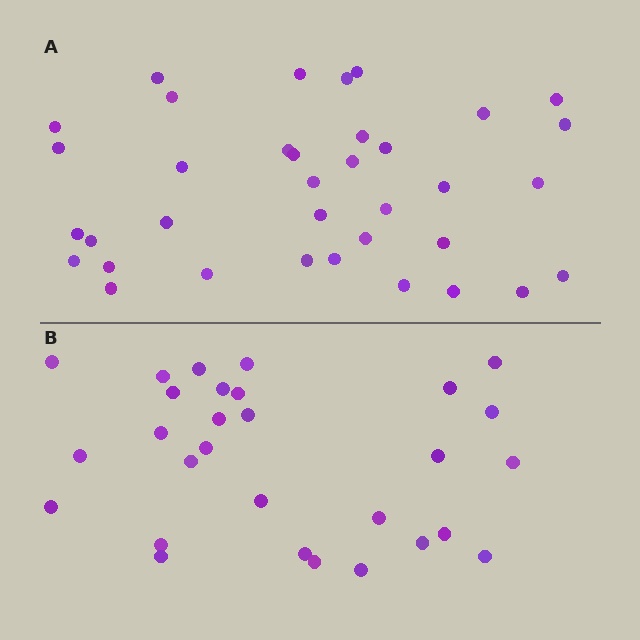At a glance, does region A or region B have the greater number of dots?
Region A (the top region) has more dots.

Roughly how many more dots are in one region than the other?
Region A has roughly 8 or so more dots than region B.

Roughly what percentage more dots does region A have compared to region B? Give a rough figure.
About 25% more.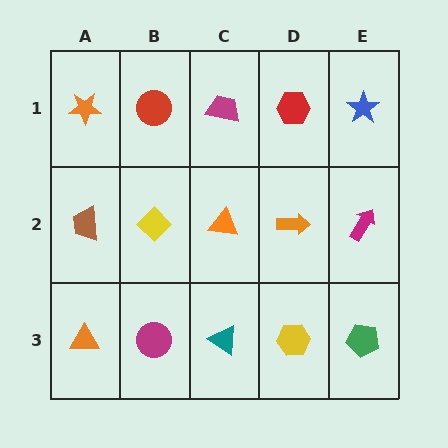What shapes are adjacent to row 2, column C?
A magenta trapezoid (row 1, column C), a teal triangle (row 3, column C), a yellow diamond (row 2, column B), an orange arrow (row 2, column D).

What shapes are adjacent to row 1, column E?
A magenta arrow (row 2, column E), a red hexagon (row 1, column D).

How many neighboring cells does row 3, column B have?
3.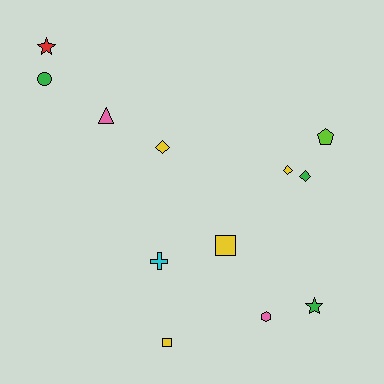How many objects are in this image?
There are 12 objects.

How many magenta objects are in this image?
There are no magenta objects.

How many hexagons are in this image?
There is 1 hexagon.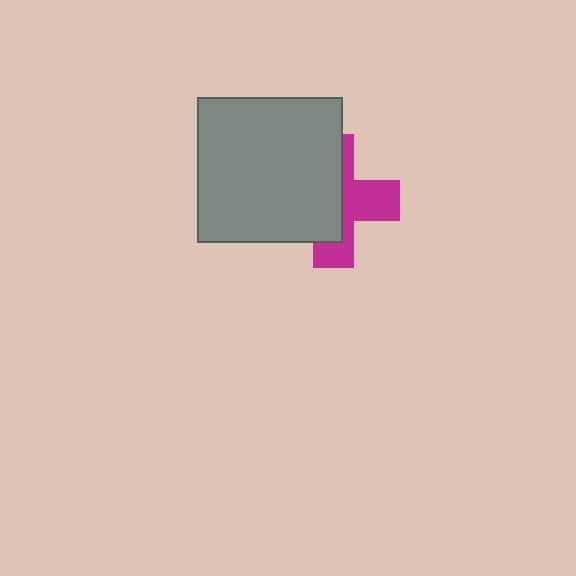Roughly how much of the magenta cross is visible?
A small part of it is visible (roughly 43%).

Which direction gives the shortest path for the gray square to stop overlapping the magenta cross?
Moving left gives the shortest separation.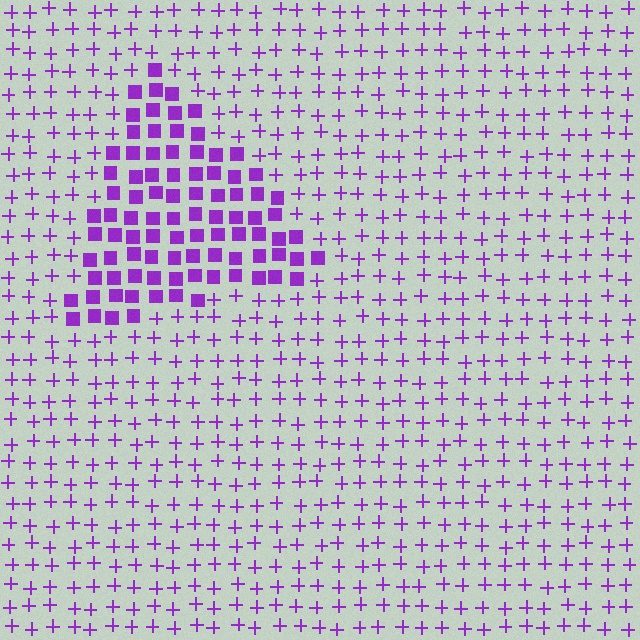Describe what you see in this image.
The image is filled with small purple elements arranged in a uniform grid. A triangle-shaped region contains squares, while the surrounding area contains plus signs. The boundary is defined purely by the change in element shape.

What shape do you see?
I see a triangle.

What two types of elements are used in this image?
The image uses squares inside the triangle region and plus signs outside it.